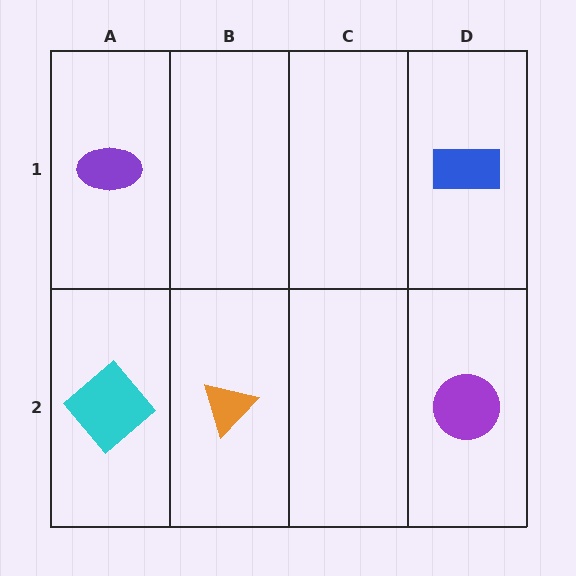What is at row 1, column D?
A blue rectangle.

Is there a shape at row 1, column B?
No, that cell is empty.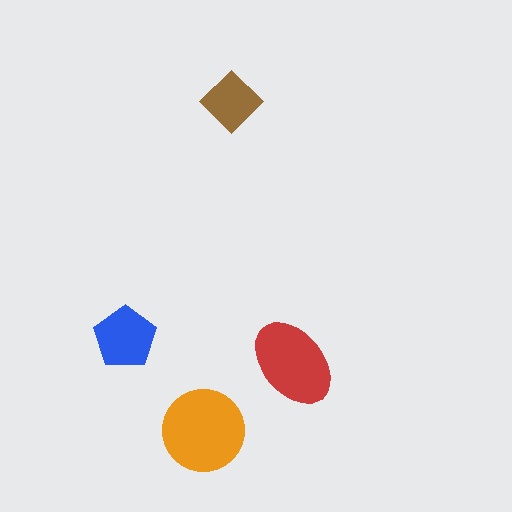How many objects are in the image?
There are 4 objects in the image.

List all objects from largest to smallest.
The orange circle, the red ellipse, the blue pentagon, the brown diamond.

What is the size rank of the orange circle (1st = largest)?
1st.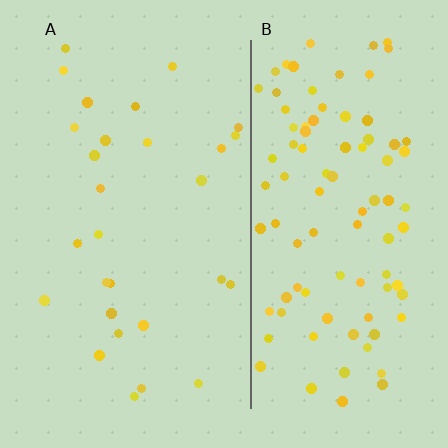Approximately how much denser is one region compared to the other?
Approximately 3.4× — region B over region A.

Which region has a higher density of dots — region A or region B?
B (the right).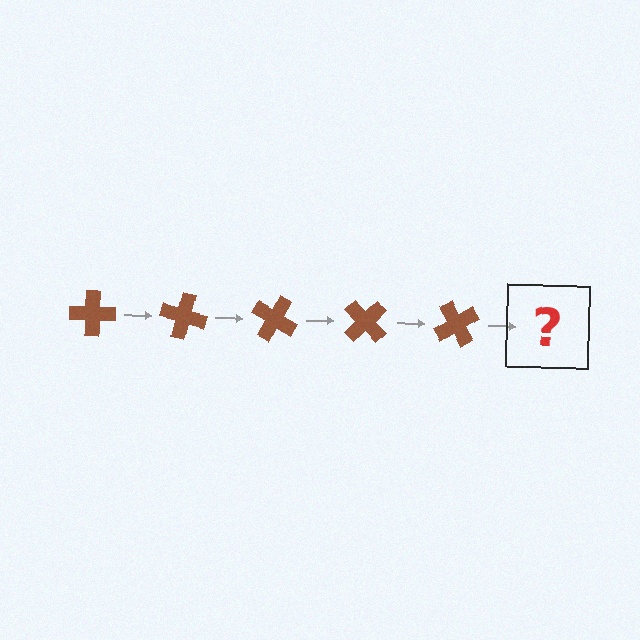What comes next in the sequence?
The next element should be a brown cross rotated 75 degrees.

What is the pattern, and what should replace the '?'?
The pattern is that the cross rotates 15 degrees each step. The '?' should be a brown cross rotated 75 degrees.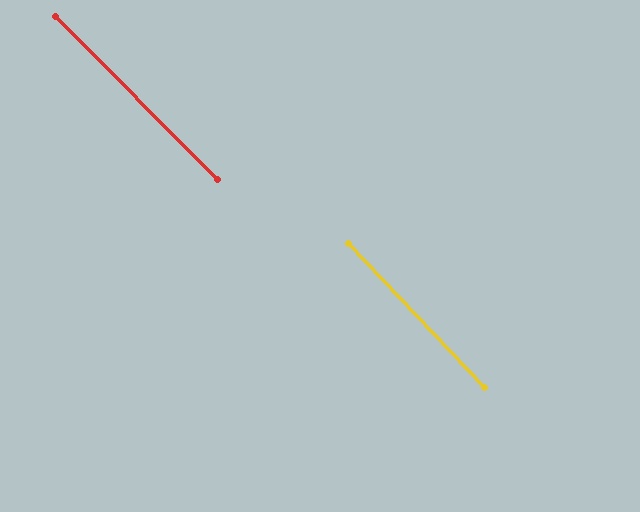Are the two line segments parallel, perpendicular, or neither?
Parallel — their directions differ by only 1.5°.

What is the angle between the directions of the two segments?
Approximately 2 degrees.